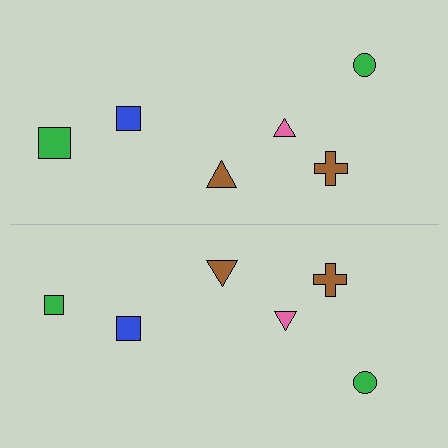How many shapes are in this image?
There are 12 shapes in this image.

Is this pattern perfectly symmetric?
No, the pattern is not perfectly symmetric. The green square on the bottom side has a different size than its mirror counterpart.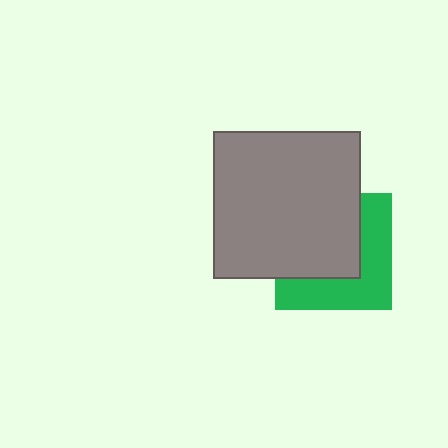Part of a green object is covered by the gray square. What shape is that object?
It is a square.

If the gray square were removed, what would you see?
You would see the complete green square.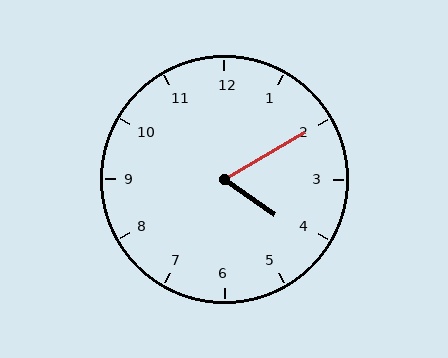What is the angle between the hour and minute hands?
Approximately 65 degrees.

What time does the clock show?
4:10.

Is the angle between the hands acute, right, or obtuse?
It is acute.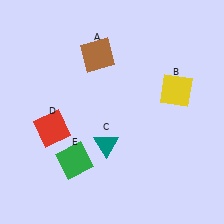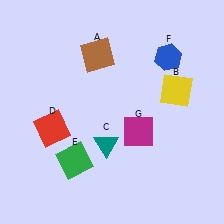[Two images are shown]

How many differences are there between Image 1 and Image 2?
There are 2 differences between the two images.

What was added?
A blue hexagon (F), a magenta square (G) were added in Image 2.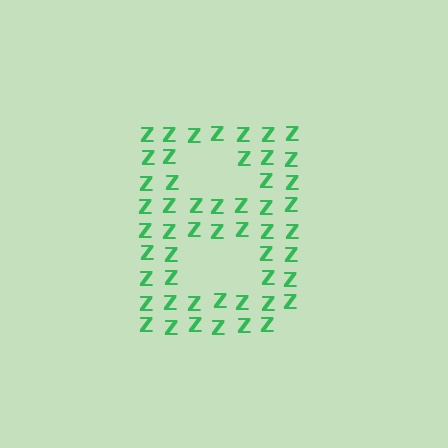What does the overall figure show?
The overall figure shows the letter B.